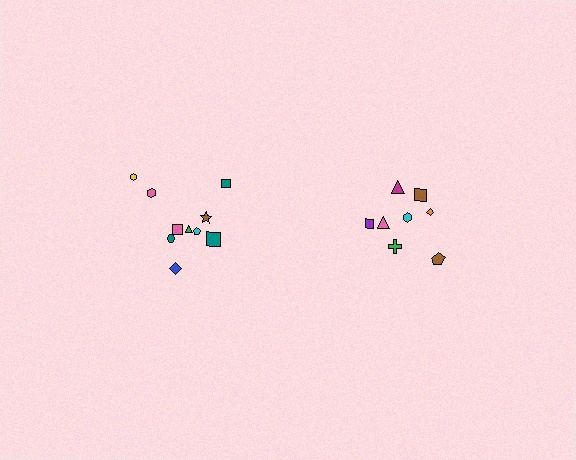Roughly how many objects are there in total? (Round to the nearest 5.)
Roughly 20 objects in total.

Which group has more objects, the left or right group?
The left group.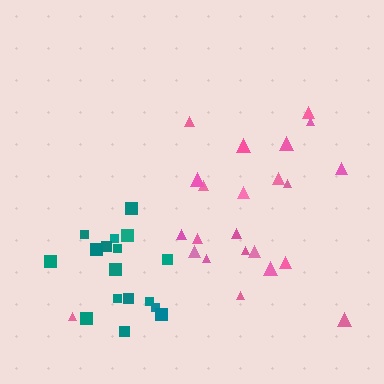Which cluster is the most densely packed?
Teal.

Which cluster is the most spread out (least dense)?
Pink.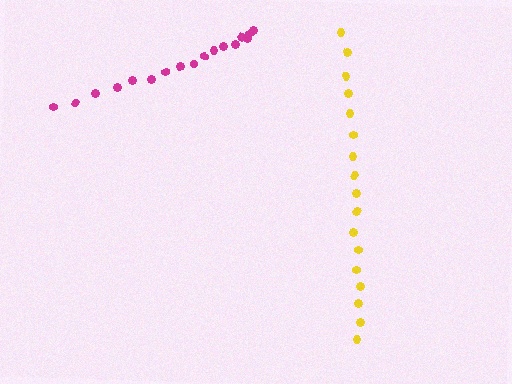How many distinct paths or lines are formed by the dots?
There are 2 distinct paths.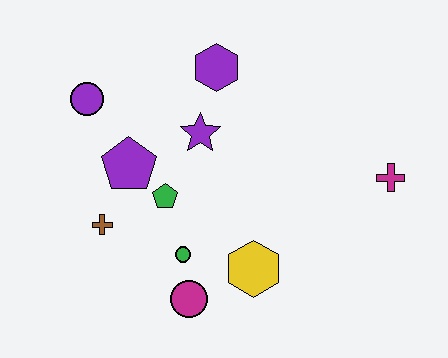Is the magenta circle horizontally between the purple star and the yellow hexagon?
No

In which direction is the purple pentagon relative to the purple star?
The purple pentagon is to the left of the purple star.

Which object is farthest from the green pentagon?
The magenta cross is farthest from the green pentagon.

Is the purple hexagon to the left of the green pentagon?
No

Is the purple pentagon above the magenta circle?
Yes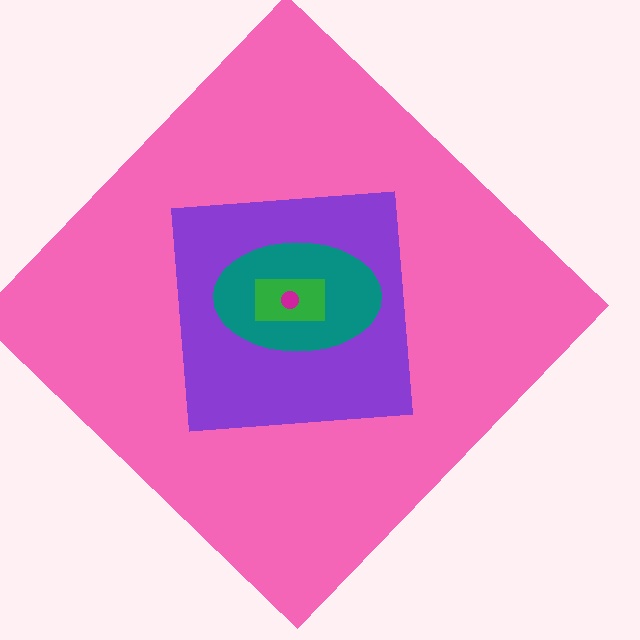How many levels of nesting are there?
5.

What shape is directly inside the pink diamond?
The purple square.